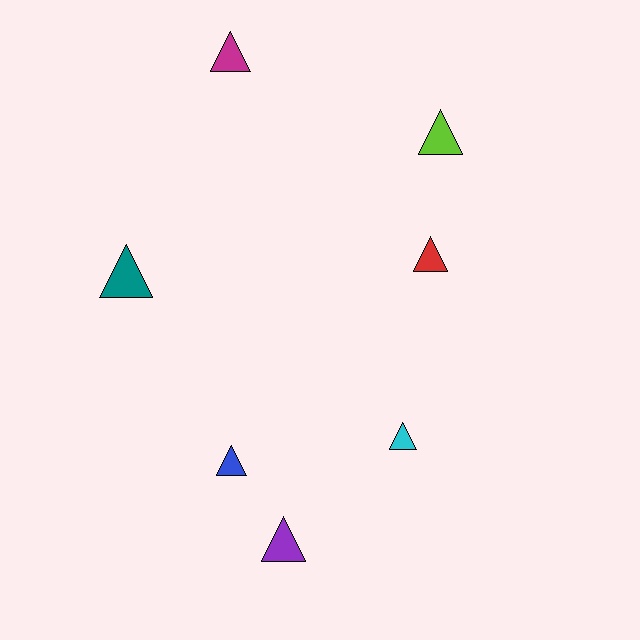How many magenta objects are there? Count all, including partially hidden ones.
There is 1 magenta object.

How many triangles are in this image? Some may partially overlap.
There are 7 triangles.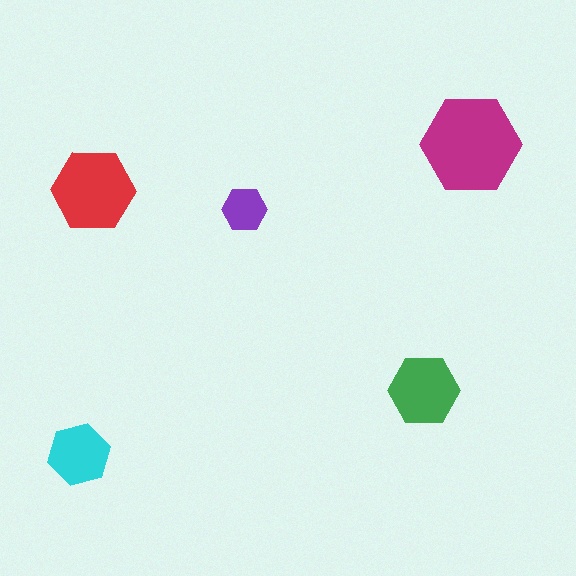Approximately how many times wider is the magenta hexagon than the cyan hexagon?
About 1.5 times wider.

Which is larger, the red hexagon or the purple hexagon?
The red one.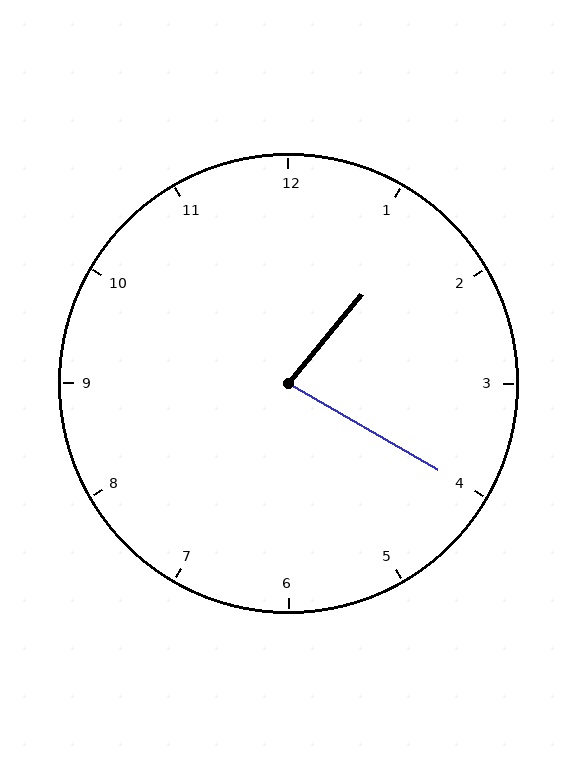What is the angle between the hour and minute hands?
Approximately 80 degrees.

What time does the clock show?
1:20.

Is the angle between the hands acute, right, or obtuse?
It is acute.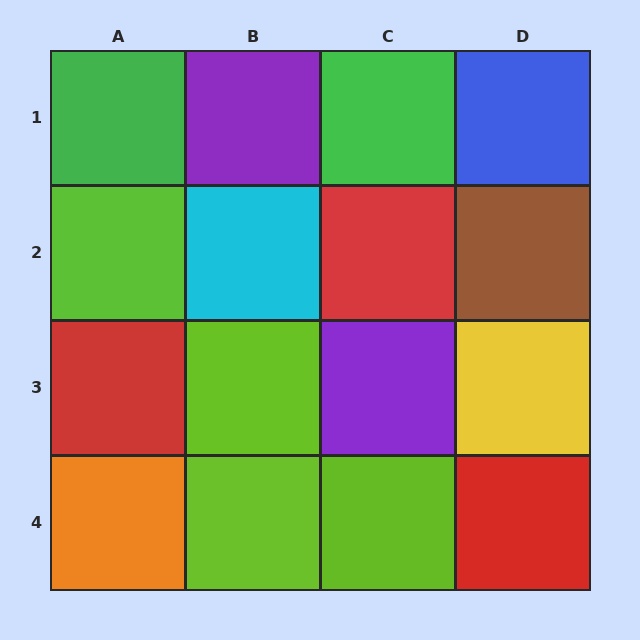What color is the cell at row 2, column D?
Brown.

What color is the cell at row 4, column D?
Red.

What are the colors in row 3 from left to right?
Red, lime, purple, yellow.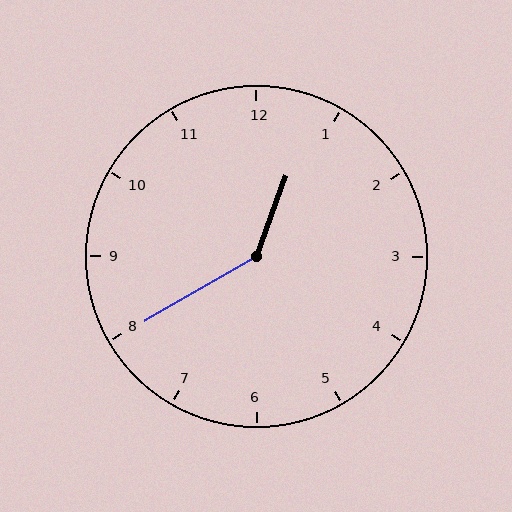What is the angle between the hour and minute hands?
Approximately 140 degrees.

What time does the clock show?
12:40.